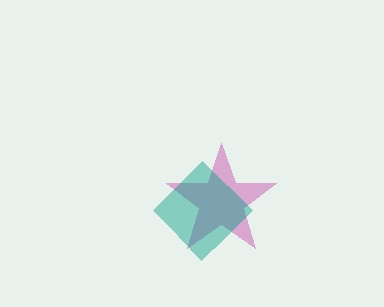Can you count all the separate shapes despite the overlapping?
Yes, there are 2 separate shapes.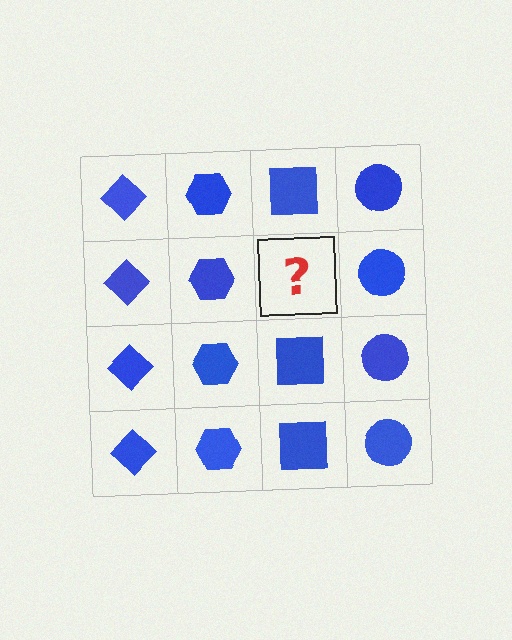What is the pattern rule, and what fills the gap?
The rule is that each column has a consistent shape. The gap should be filled with a blue square.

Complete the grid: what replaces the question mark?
The question mark should be replaced with a blue square.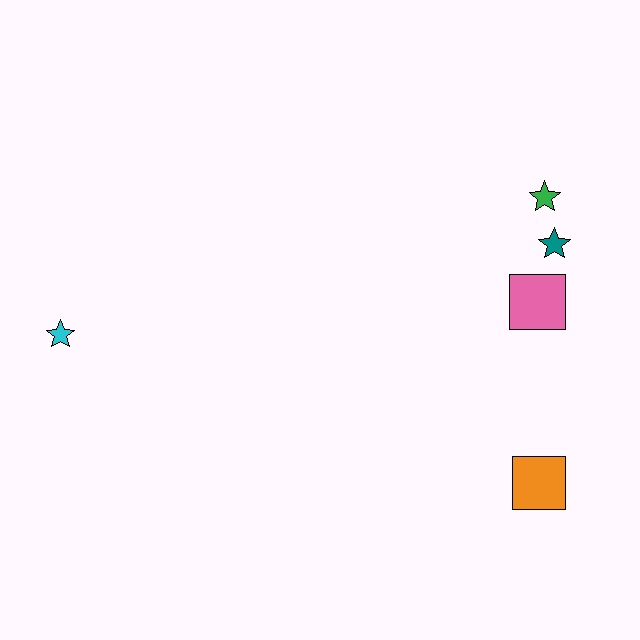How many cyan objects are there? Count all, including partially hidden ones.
There is 1 cyan object.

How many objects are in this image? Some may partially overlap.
There are 5 objects.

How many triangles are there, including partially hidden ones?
There are no triangles.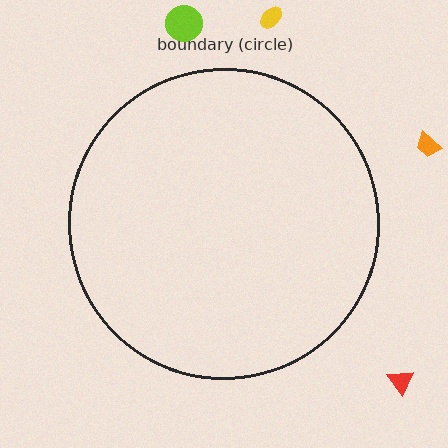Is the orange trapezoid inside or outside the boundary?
Outside.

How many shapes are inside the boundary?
0 inside, 4 outside.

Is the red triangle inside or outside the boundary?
Outside.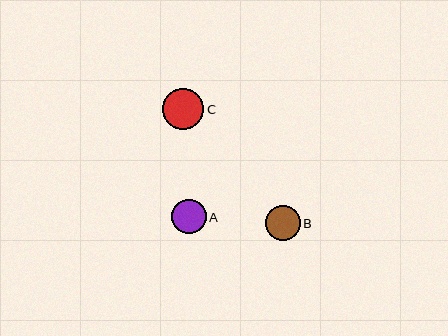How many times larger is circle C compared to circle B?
Circle C is approximately 1.2 times the size of circle B.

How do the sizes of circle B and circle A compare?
Circle B and circle A are approximately the same size.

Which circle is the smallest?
Circle A is the smallest with a size of approximately 34 pixels.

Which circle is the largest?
Circle C is the largest with a size of approximately 41 pixels.